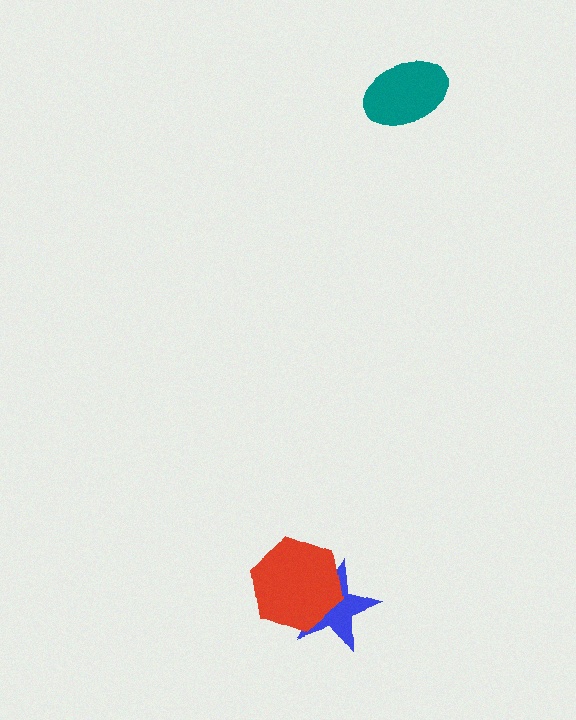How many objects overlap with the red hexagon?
1 object overlaps with the red hexagon.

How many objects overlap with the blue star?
1 object overlaps with the blue star.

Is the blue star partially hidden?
Yes, it is partially covered by another shape.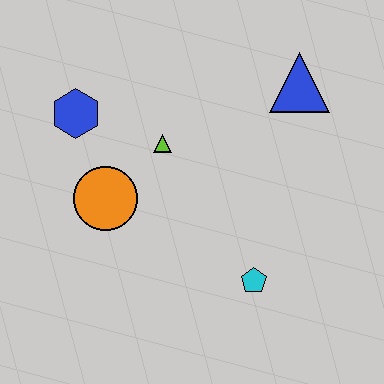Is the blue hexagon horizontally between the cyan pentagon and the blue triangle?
No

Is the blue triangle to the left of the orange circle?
No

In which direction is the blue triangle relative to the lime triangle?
The blue triangle is to the right of the lime triangle.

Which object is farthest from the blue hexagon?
The cyan pentagon is farthest from the blue hexagon.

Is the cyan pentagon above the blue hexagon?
No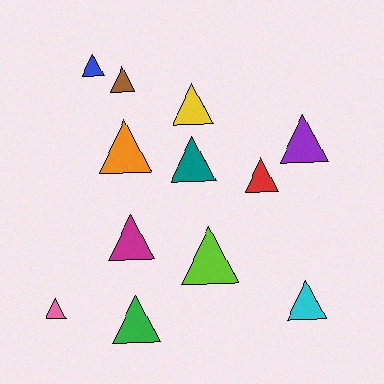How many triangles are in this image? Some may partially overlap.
There are 12 triangles.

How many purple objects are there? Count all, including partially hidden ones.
There is 1 purple object.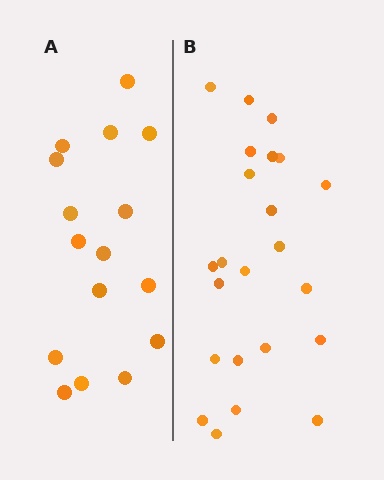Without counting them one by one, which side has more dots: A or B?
Region B (the right region) has more dots.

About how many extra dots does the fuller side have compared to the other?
Region B has roughly 8 or so more dots than region A.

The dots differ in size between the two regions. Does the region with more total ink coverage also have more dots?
No. Region A has more total ink coverage because its dots are larger, but region B actually contains more individual dots. Total area can be misleading — the number of items is what matters here.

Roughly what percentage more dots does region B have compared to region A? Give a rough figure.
About 45% more.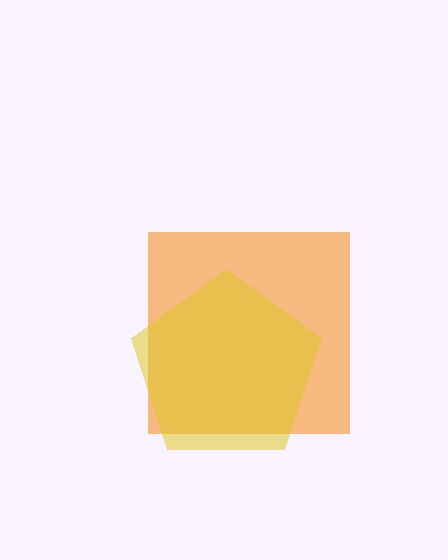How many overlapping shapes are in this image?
There are 2 overlapping shapes in the image.